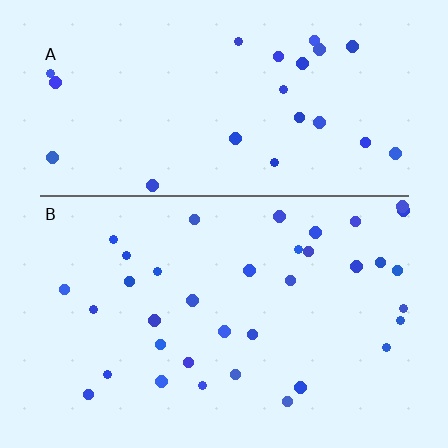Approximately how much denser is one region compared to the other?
Approximately 1.5× — region B over region A.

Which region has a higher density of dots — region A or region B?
B (the bottom).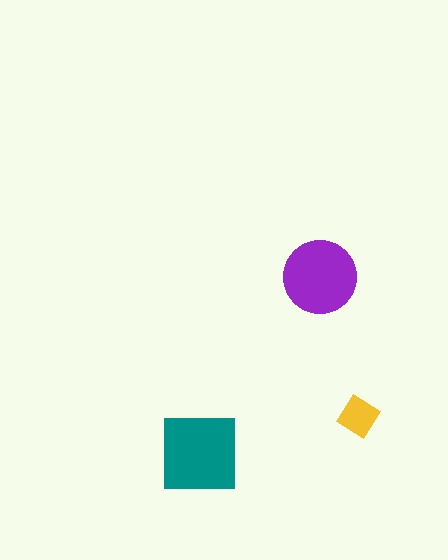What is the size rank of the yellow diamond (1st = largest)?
3rd.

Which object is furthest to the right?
The yellow diamond is rightmost.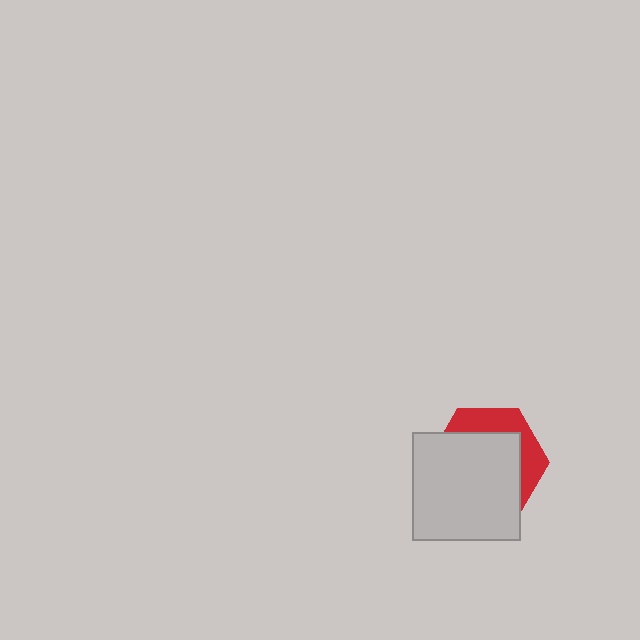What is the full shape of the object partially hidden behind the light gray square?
The partially hidden object is a red hexagon.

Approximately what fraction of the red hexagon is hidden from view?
Roughly 69% of the red hexagon is hidden behind the light gray square.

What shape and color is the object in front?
The object in front is a light gray square.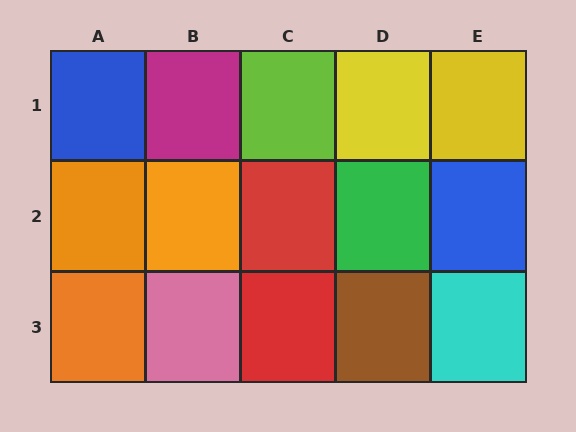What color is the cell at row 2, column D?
Green.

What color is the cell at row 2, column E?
Blue.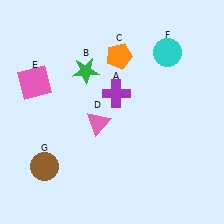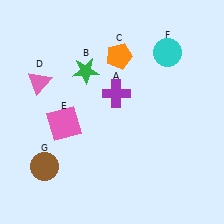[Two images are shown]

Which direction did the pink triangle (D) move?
The pink triangle (D) moved left.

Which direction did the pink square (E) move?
The pink square (E) moved down.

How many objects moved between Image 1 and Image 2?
2 objects moved between the two images.